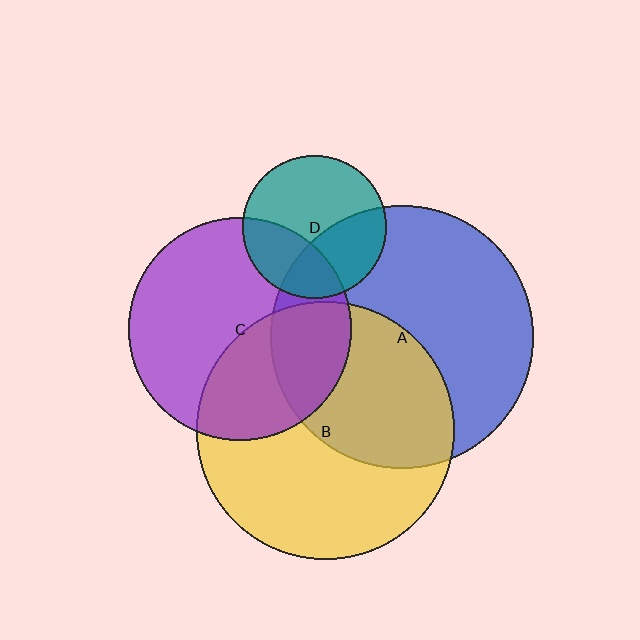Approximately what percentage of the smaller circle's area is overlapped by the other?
Approximately 35%.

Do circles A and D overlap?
Yes.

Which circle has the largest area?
Circle A (blue).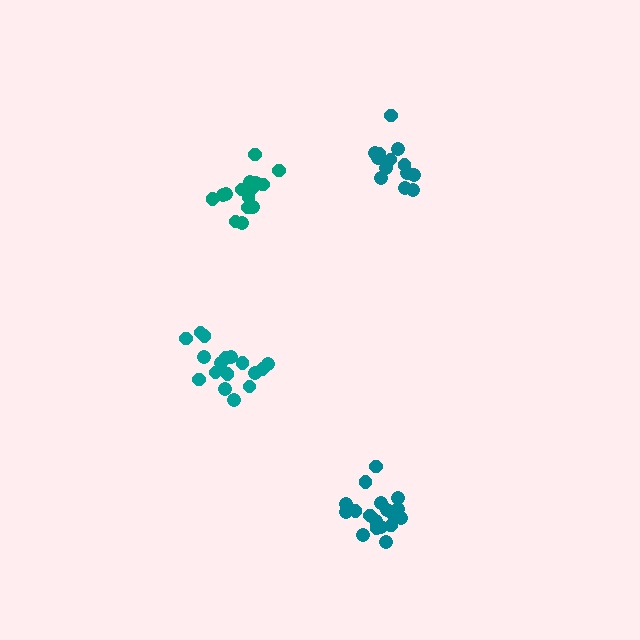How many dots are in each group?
Group 1: 15 dots, Group 2: 18 dots, Group 3: 17 dots, Group 4: 13 dots (63 total).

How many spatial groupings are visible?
There are 4 spatial groupings.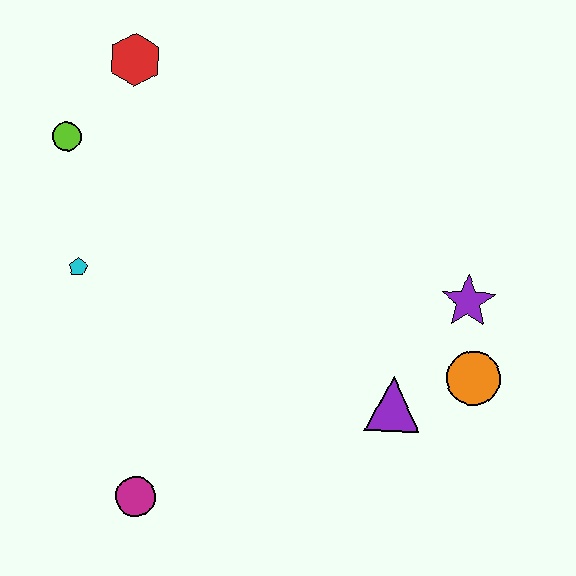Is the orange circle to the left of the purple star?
No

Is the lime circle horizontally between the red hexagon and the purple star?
No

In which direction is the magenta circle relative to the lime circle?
The magenta circle is below the lime circle.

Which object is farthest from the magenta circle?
The red hexagon is farthest from the magenta circle.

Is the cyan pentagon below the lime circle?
Yes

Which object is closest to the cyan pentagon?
The lime circle is closest to the cyan pentagon.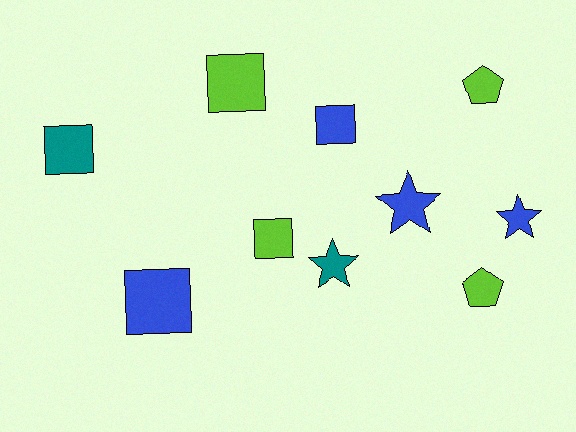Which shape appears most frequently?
Square, with 5 objects.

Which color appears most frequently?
Blue, with 4 objects.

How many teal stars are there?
There is 1 teal star.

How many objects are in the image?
There are 10 objects.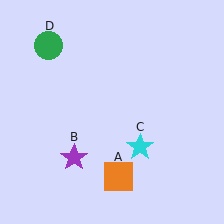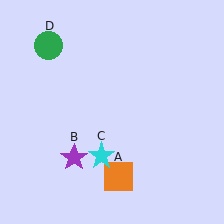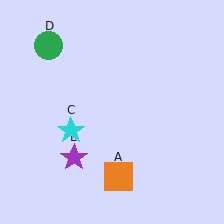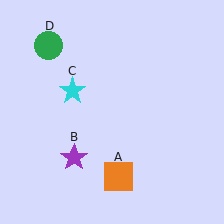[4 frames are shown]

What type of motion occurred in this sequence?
The cyan star (object C) rotated clockwise around the center of the scene.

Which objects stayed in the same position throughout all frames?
Orange square (object A) and purple star (object B) and green circle (object D) remained stationary.